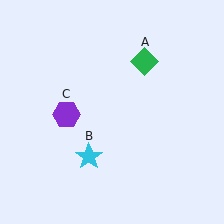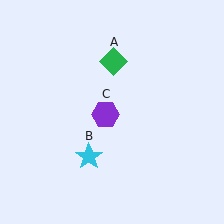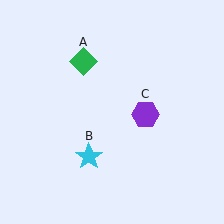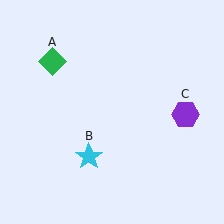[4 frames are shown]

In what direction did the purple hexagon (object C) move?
The purple hexagon (object C) moved right.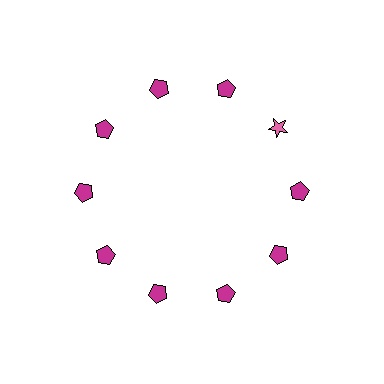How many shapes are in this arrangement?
There are 10 shapes arranged in a ring pattern.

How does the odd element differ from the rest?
It differs in both color (pink instead of magenta) and shape (star instead of pentagon).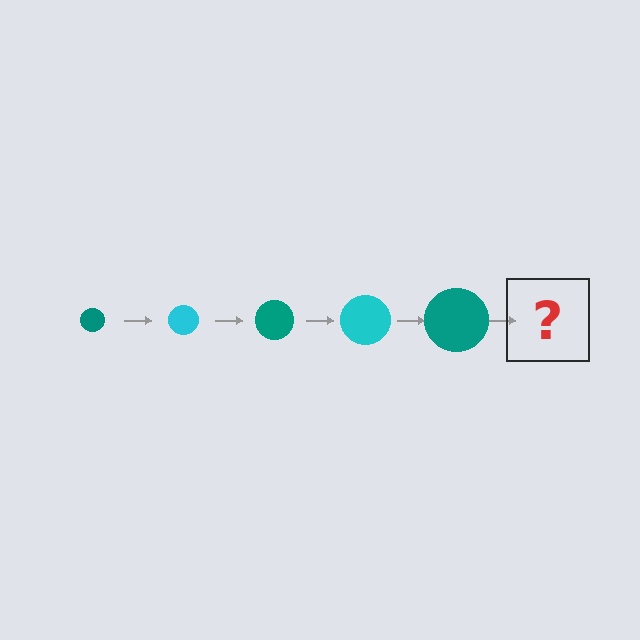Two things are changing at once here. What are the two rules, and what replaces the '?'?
The two rules are that the circle grows larger each step and the color cycles through teal and cyan. The '?' should be a cyan circle, larger than the previous one.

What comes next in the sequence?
The next element should be a cyan circle, larger than the previous one.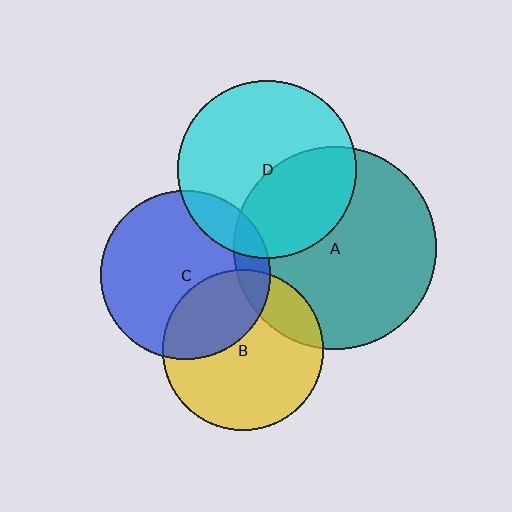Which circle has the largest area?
Circle A (teal).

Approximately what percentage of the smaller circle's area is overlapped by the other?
Approximately 10%.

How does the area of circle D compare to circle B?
Approximately 1.2 times.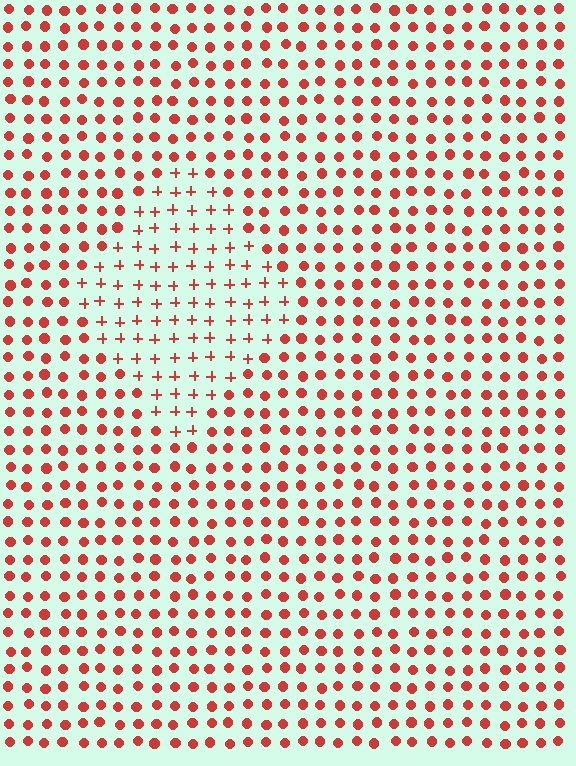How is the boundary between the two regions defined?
The boundary is defined by a change in element shape: plus signs inside vs. circles outside. All elements share the same color and spacing.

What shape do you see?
I see a diamond.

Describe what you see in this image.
The image is filled with small red elements arranged in a uniform grid. A diamond-shaped region contains plus signs, while the surrounding area contains circles. The boundary is defined purely by the change in element shape.